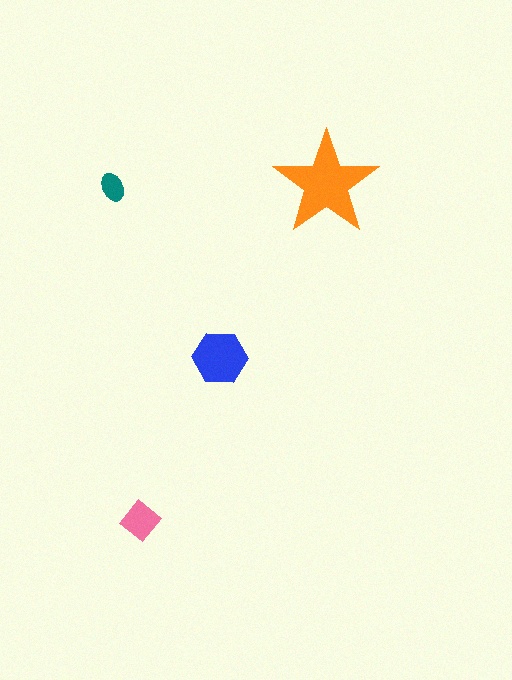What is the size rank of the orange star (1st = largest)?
1st.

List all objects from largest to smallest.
The orange star, the blue hexagon, the pink diamond, the teal ellipse.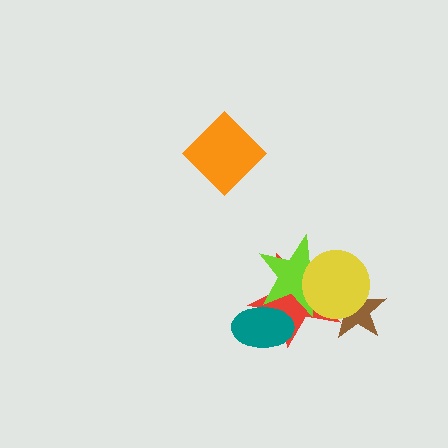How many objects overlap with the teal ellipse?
2 objects overlap with the teal ellipse.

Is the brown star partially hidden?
Yes, it is partially covered by another shape.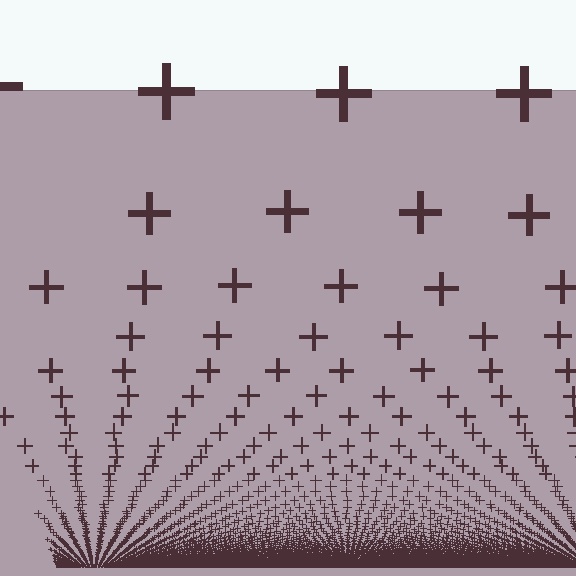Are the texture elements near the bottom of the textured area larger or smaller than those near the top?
Smaller. The gradient is inverted — elements near the bottom are smaller and denser.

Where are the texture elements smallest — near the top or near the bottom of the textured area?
Near the bottom.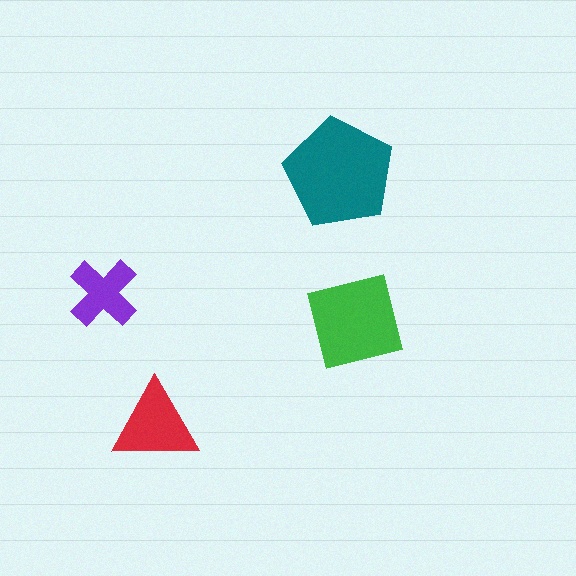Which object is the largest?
The teal pentagon.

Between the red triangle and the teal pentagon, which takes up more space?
The teal pentagon.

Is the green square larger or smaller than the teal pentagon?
Smaller.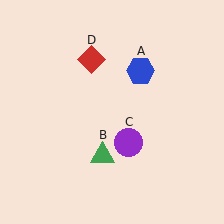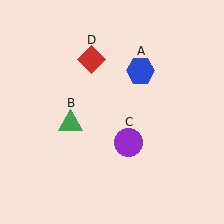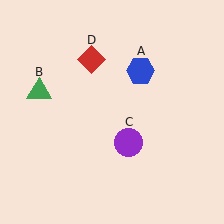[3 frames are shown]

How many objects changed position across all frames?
1 object changed position: green triangle (object B).